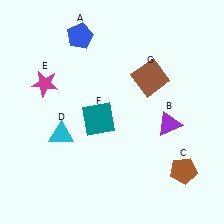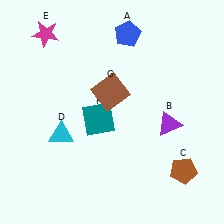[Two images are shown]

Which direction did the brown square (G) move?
The brown square (G) moved left.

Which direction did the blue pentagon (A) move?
The blue pentagon (A) moved right.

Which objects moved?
The objects that moved are: the blue pentagon (A), the magenta star (E), the brown square (G).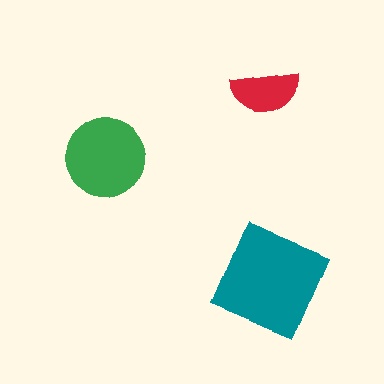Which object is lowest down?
The teal square is bottommost.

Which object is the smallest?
The red semicircle.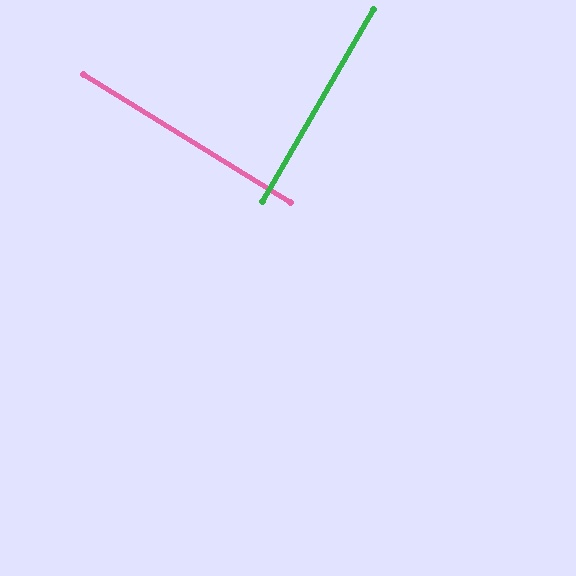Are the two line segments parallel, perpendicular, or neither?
Perpendicular — they meet at approximately 88°.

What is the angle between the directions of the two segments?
Approximately 88 degrees.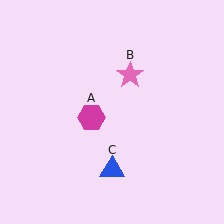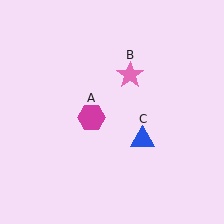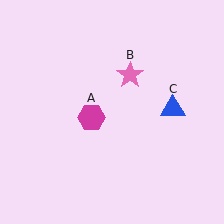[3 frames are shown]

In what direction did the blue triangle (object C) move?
The blue triangle (object C) moved up and to the right.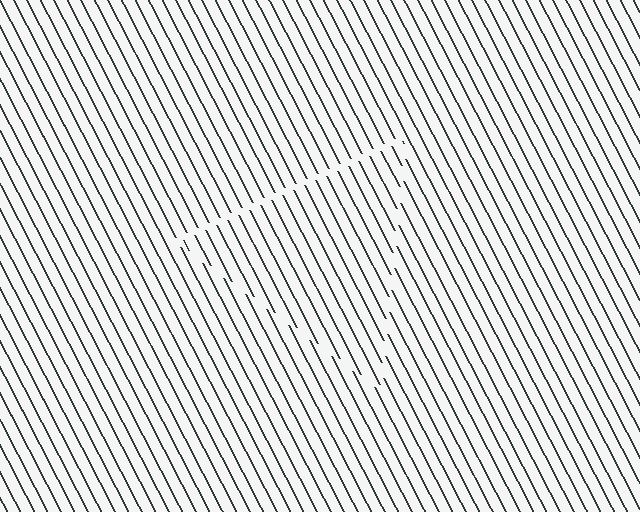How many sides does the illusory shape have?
3 sides — the line-ends trace a triangle.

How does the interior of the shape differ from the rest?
The interior of the shape contains the same grating, shifted by half a period — the contour is defined by the phase discontinuity where line-ends from the inner and outer gratings abut.